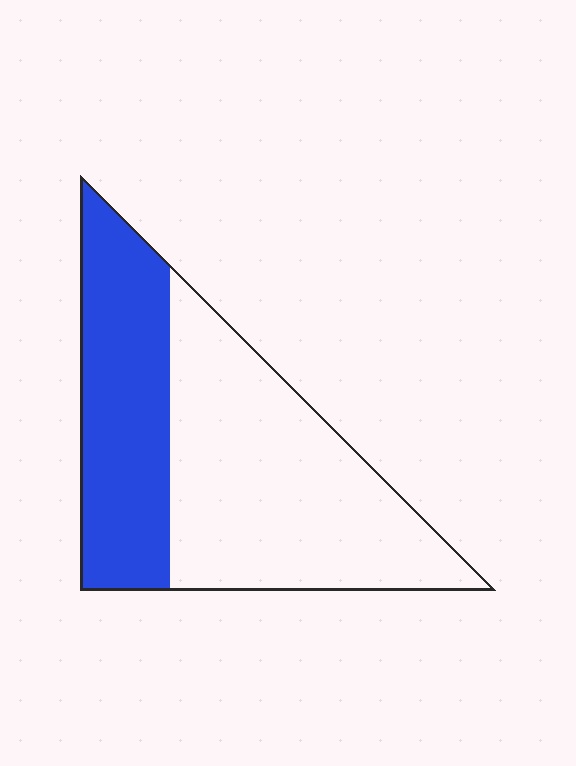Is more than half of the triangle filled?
No.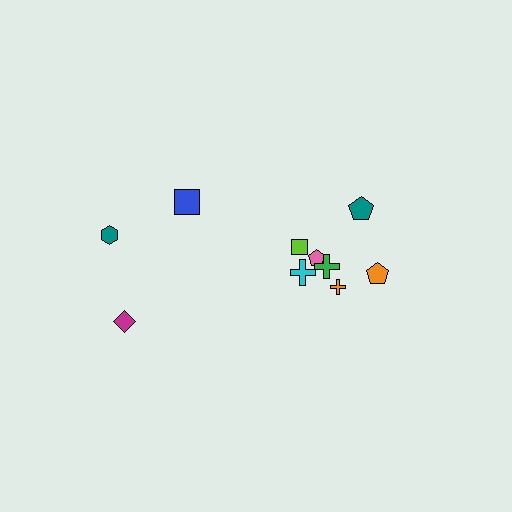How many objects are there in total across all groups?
There are 11 objects.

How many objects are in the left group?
There are 4 objects.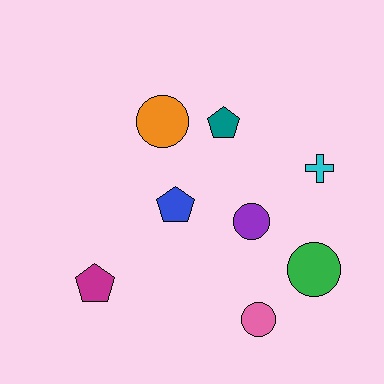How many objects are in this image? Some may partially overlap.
There are 8 objects.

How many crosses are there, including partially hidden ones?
There is 1 cross.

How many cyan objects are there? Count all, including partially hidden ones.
There is 1 cyan object.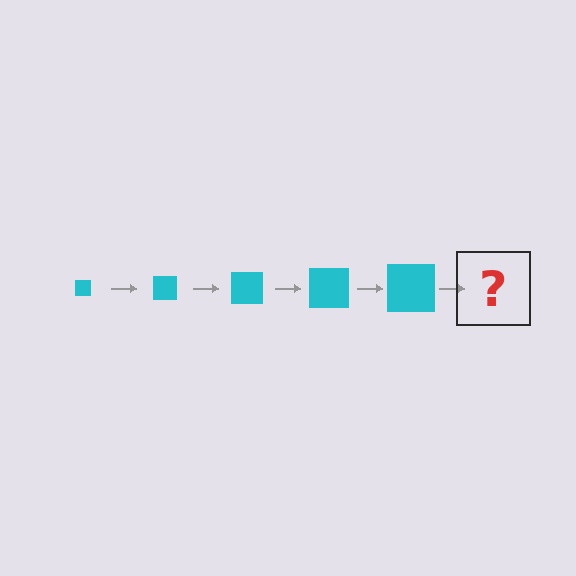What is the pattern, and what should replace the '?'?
The pattern is that the square gets progressively larger each step. The '?' should be a cyan square, larger than the previous one.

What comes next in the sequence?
The next element should be a cyan square, larger than the previous one.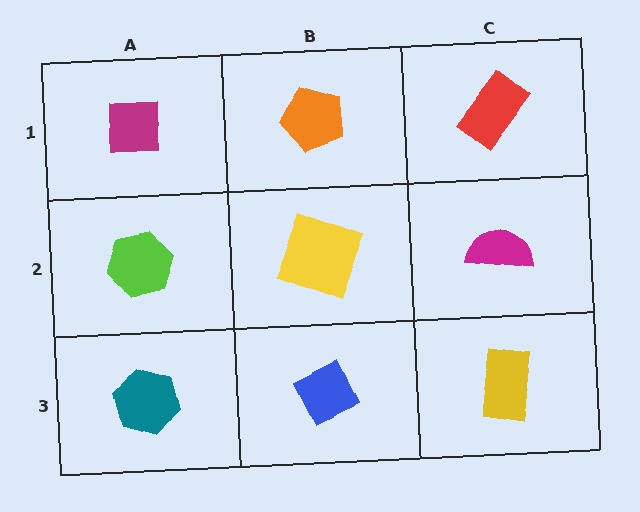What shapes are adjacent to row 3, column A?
A lime hexagon (row 2, column A), a blue diamond (row 3, column B).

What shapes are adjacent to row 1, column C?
A magenta semicircle (row 2, column C), an orange pentagon (row 1, column B).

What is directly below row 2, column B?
A blue diamond.